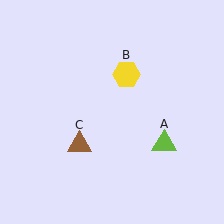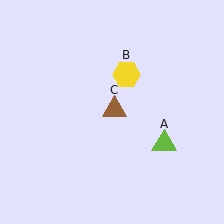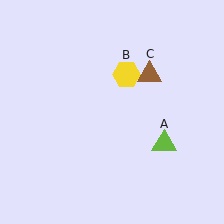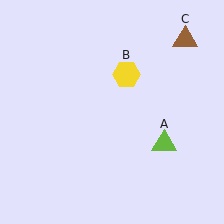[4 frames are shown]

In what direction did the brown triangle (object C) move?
The brown triangle (object C) moved up and to the right.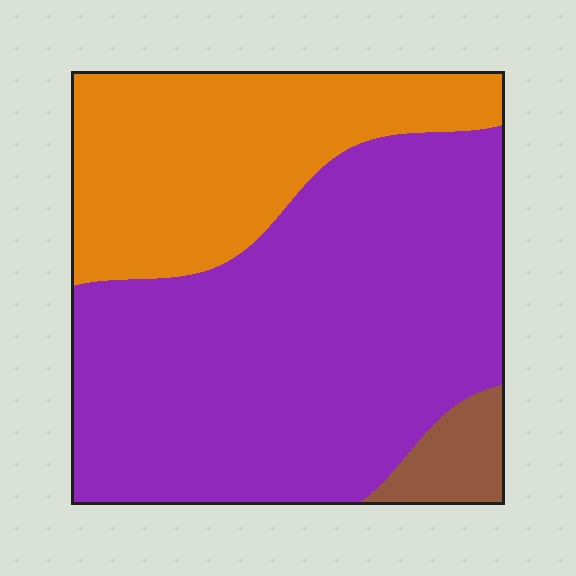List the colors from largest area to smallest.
From largest to smallest: purple, orange, brown.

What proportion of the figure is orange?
Orange takes up about one third (1/3) of the figure.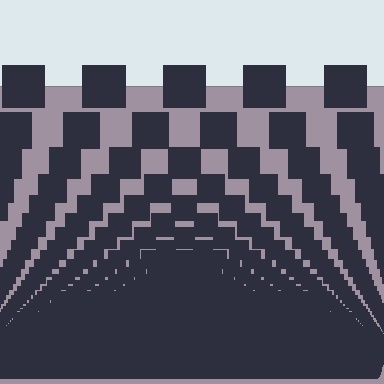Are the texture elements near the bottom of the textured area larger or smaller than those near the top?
Smaller. The gradient is inverted — elements near the bottom are smaller and denser.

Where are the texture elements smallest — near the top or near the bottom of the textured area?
Near the bottom.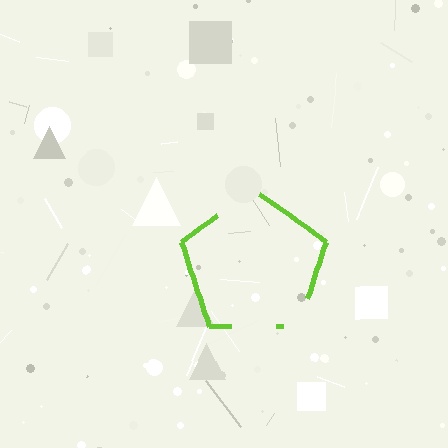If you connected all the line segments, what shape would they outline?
They would outline a pentagon.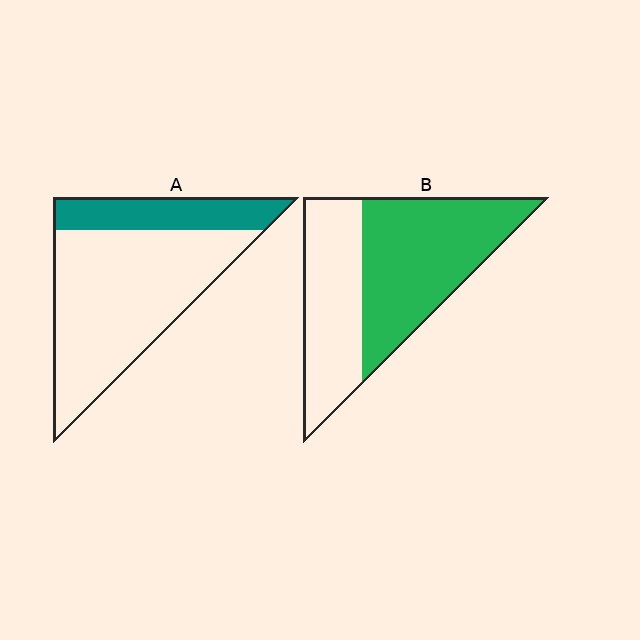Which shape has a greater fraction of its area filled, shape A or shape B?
Shape B.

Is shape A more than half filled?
No.